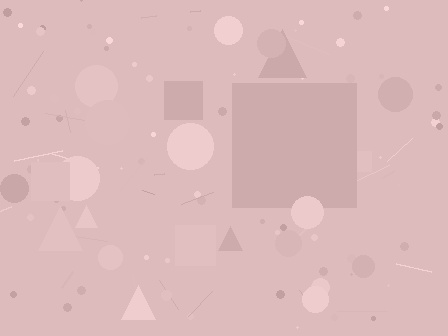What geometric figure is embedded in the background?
A square is embedded in the background.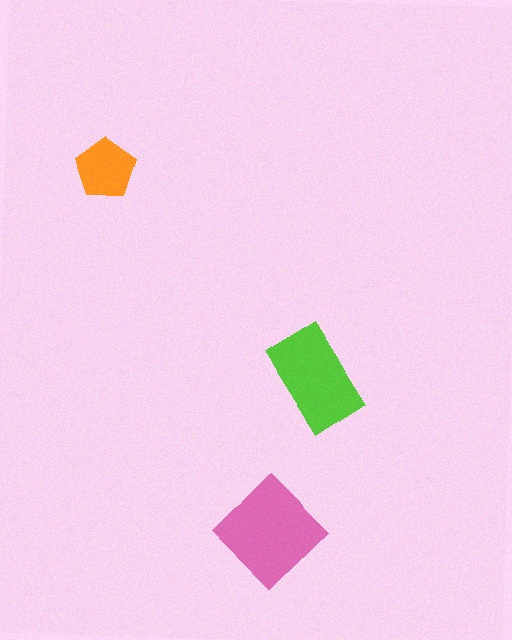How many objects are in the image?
There are 3 objects in the image.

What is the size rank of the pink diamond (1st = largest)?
1st.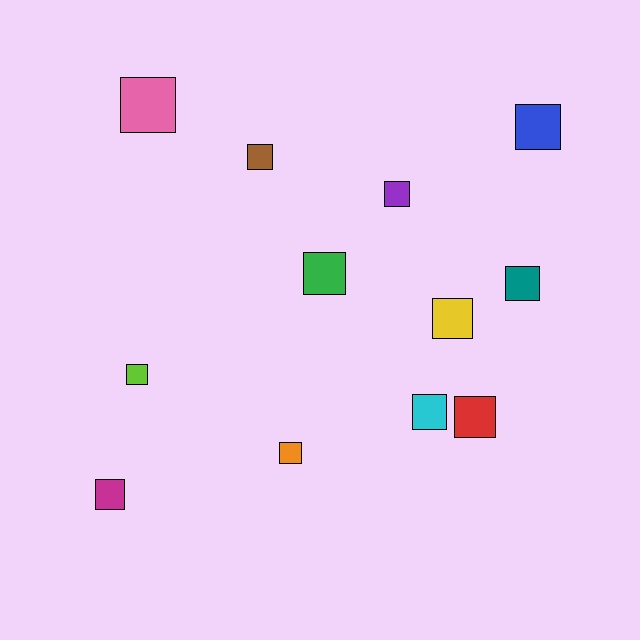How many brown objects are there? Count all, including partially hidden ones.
There is 1 brown object.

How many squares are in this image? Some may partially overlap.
There are 12 squares.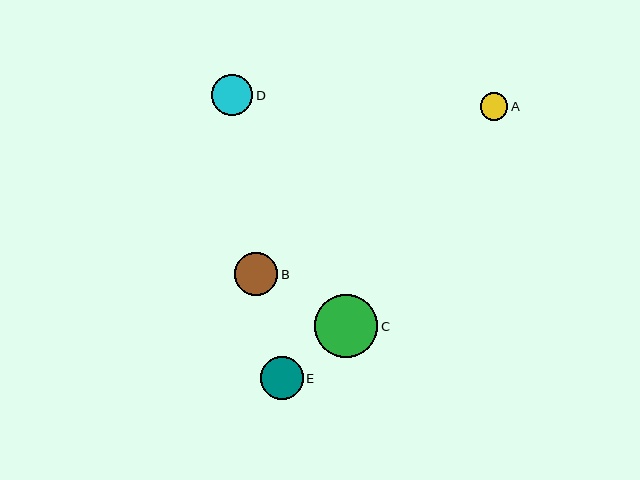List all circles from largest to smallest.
From largest to smallest: C, E, B, D, A.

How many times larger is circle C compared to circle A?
Circle C is approximately 2.3 times the size of circle A.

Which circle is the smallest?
Circle A is the smallest with a size of approximately 28 pixels.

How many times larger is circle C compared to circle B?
Circle C is approximately 1.5 times the size of circle B.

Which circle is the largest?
Circle C is the largest with a size of approximately 64 pixels.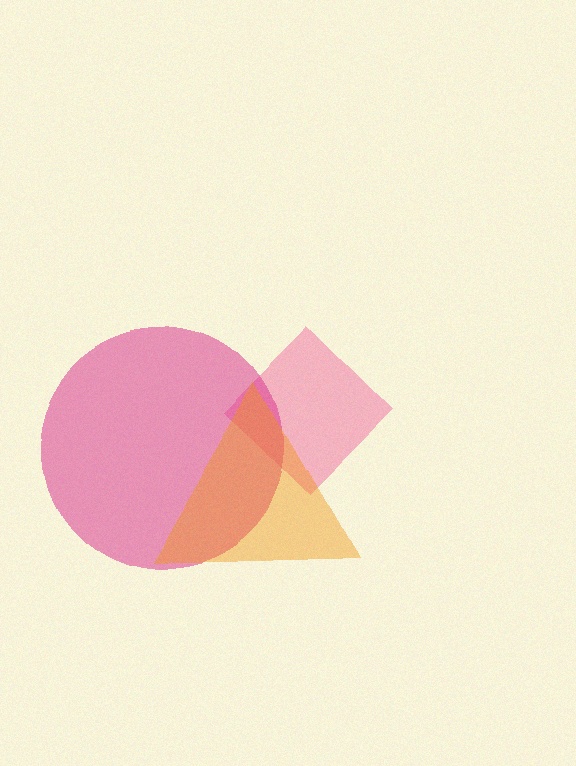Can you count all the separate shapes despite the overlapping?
Yes, there are 3 separate shapes.